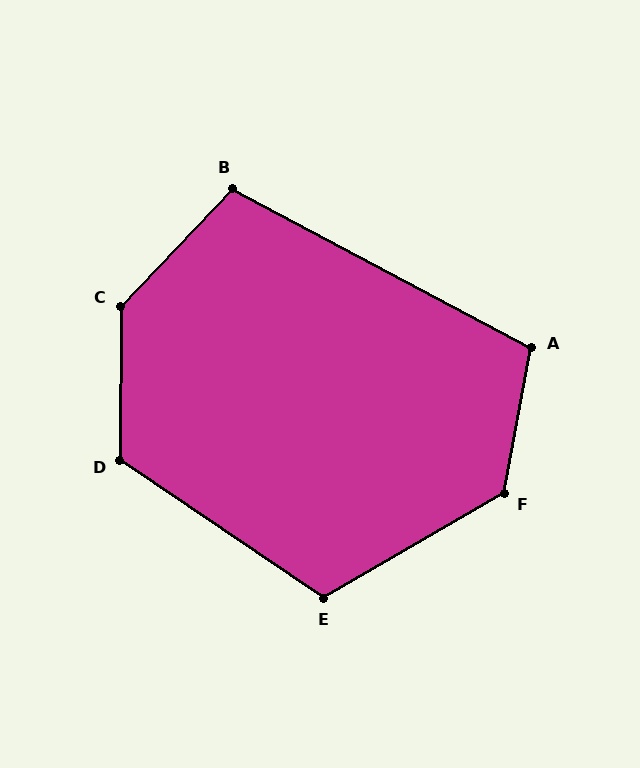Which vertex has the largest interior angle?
C, at approximately 137 degrees.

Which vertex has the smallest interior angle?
B, at approximately 106 degrees.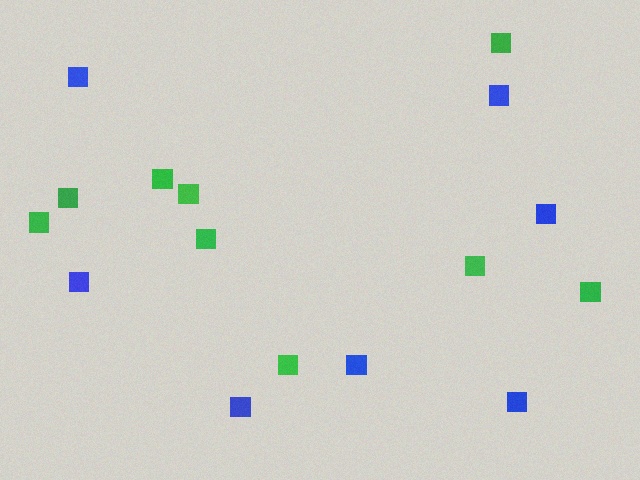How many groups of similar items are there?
There are 2 groups: one group of blue squares (7) and one group of green squares (9).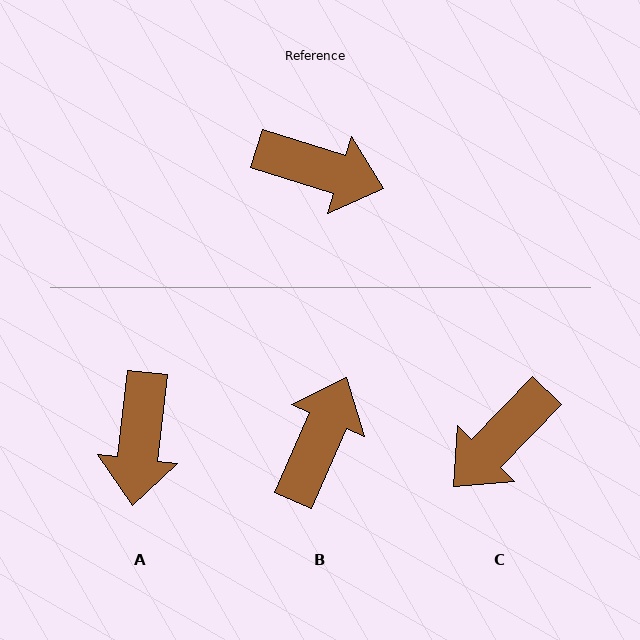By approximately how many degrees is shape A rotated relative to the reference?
Approximately 79 degrees clockwise.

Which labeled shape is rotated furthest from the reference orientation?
C, about 117 degrees away.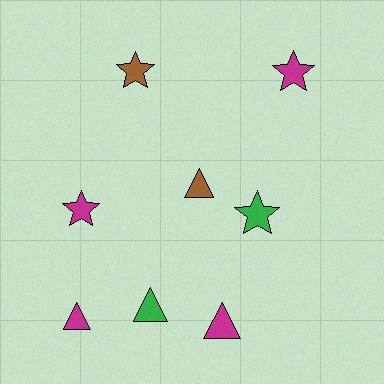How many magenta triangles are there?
There are 2 magenta triangles.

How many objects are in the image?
There are 8 objects.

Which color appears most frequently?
Magenta, with 4 objects.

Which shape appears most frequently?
Star, with 4 objects.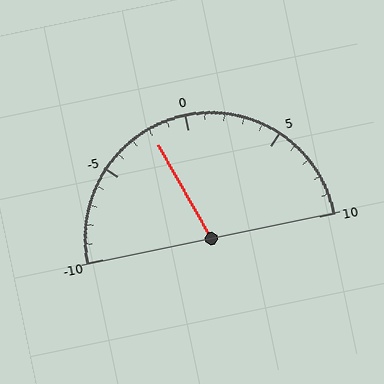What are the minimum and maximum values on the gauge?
The gauge ranges from -10 to 10.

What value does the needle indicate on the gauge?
The needle indicates approximately -2.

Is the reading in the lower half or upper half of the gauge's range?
The reading is in the lower half of the range (-10 to 10).